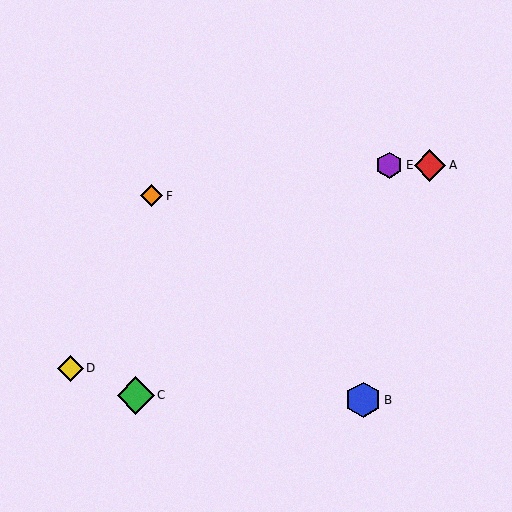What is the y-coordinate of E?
Object E is at y≈165.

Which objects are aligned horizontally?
Objects A, E are aligned horizontally.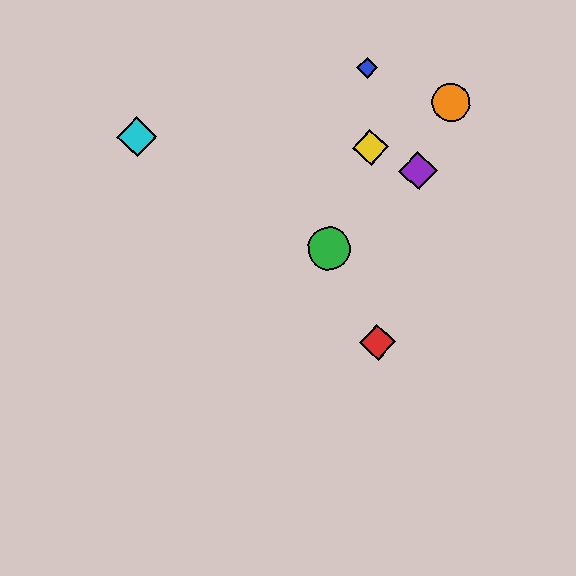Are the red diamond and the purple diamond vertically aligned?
No, the red diamond is at x≈377 and the purple diamond is at x≈418.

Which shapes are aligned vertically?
The red diamond, the blue diamond, the yellow diamond are aligned vertically.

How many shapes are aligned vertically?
3 shapes (the red diamond, the blue diamond, the yellow diamond) are aligned vertically.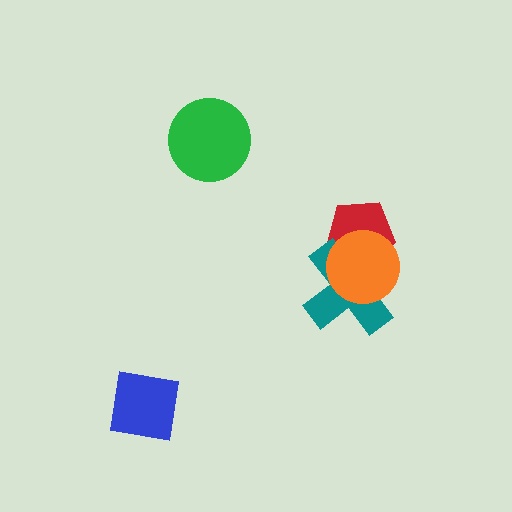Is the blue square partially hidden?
No, no other shape covers it.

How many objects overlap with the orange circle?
2 objects overlap with the orange circle.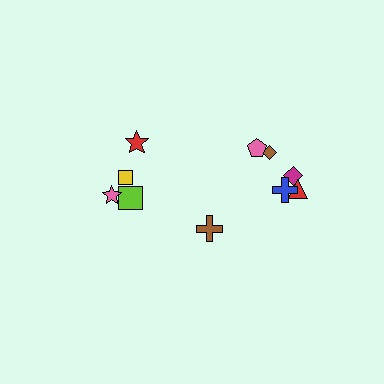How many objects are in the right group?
There are 6 objects.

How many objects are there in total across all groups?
There are 10 objects.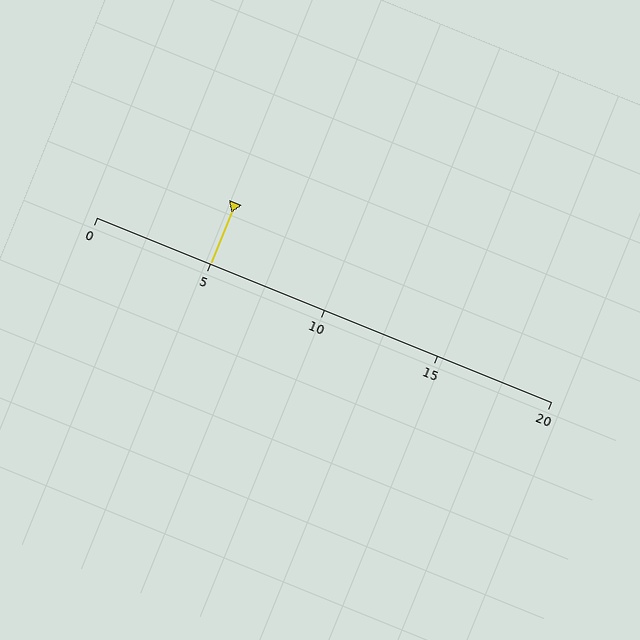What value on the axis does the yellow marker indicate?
The marker indicates approximately 5.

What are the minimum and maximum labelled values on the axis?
The axis runs from 0 to 20.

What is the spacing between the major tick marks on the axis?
The major ticks are spaced 5 apart.